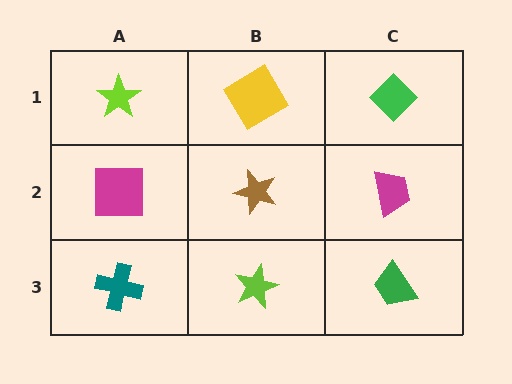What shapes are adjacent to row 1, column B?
A brown star (row 2, column B), a lime star (row 1, column A), a green diamond (row 1, column C).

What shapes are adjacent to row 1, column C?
A magenta trapezoid (row 2, column C), a yellow diamond (row 1, column B).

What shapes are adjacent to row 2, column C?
A green diamond (row 1, column C), a green trapezoid (row 3, column C), a brown star (row 2, column B).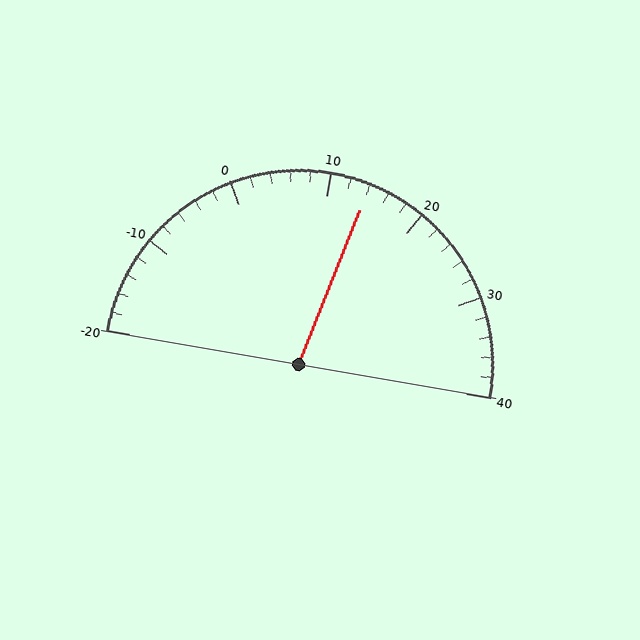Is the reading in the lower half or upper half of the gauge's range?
The reading is in the upper half of the range (-20 to 40).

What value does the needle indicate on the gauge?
The needle indicates approximately 14.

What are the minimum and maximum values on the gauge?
The gauge ranges from -20 to 40.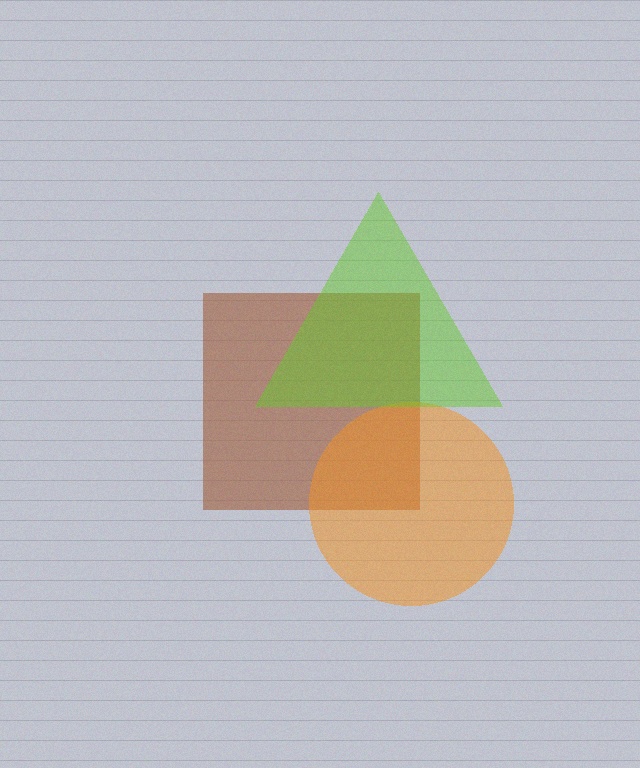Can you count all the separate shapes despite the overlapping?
Yes, there are 3 separate shapes.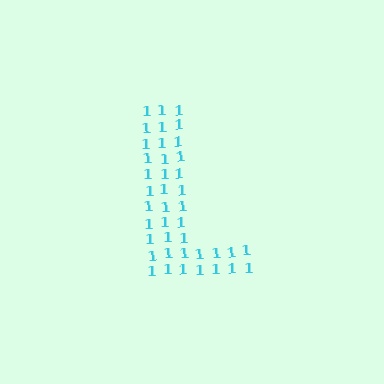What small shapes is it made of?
It is made of small digit 1's.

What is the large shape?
The large shape is the letter L.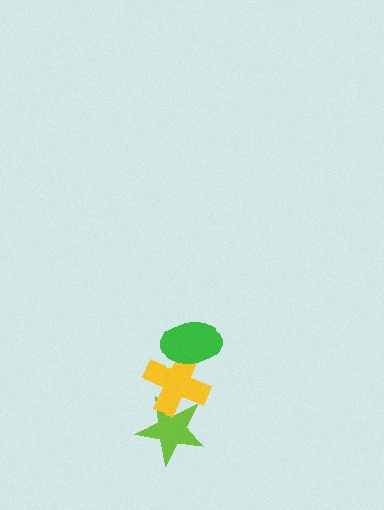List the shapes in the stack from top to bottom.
From top to bottom: the green ellipse, the yellow cross, the lime star.